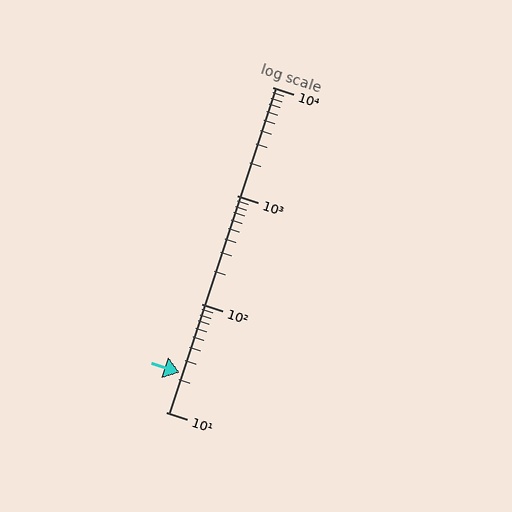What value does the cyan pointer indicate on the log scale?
The pointer indicates approximately 23.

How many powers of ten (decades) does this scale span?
The scale spans 3 decades, from 10 to 10000.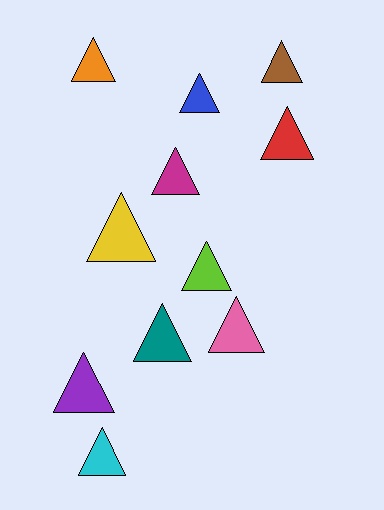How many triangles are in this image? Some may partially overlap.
There are 11 triangles.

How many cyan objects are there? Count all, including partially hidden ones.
There is 1 cyan object.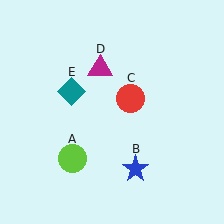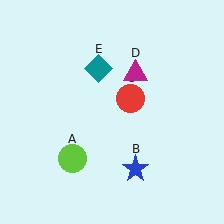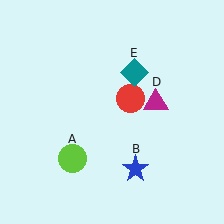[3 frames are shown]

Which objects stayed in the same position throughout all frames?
Lime circle (object A) and blue star (object B) and red circle (object C) remained stationary.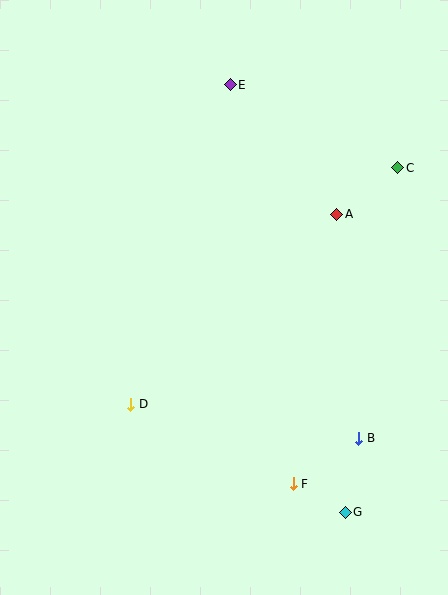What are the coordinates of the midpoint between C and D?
The midpoint between C and D is at (264, 286).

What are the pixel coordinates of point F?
Point F is at (293, 484).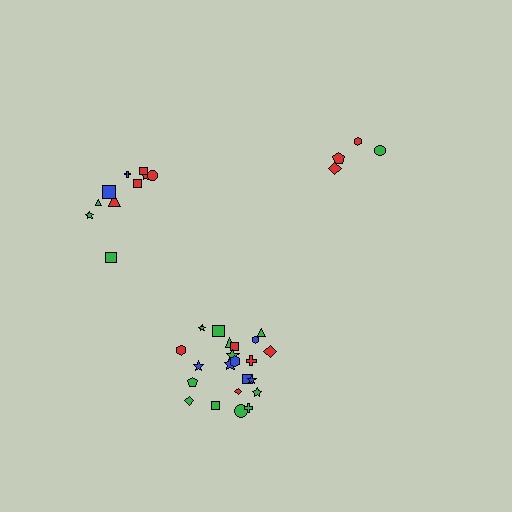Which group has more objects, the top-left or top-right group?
The top-left group.